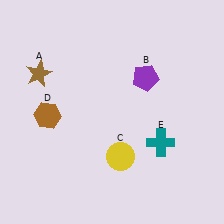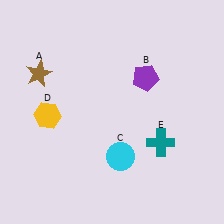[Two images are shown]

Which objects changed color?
C changed from yellow to cyan. D changed from brown to yellow.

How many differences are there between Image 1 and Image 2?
There are 2 differences between the two images.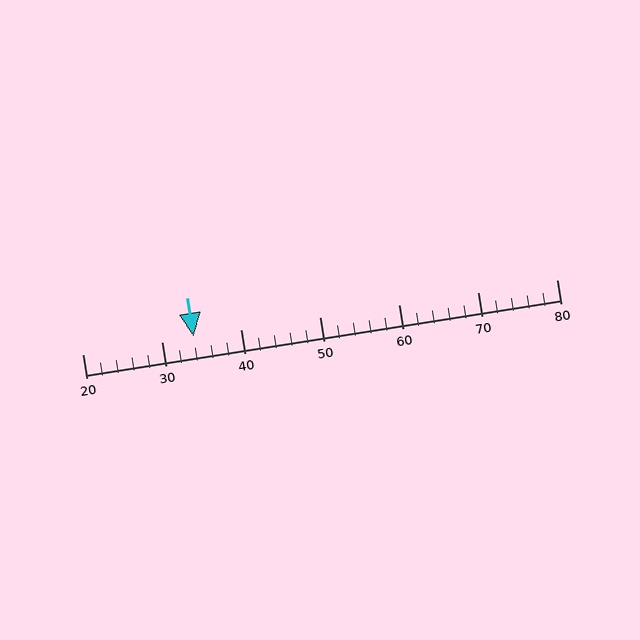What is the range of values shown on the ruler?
The ruler shows values from 20 to 80.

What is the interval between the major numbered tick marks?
The major tick marks are spaced 10 units apart.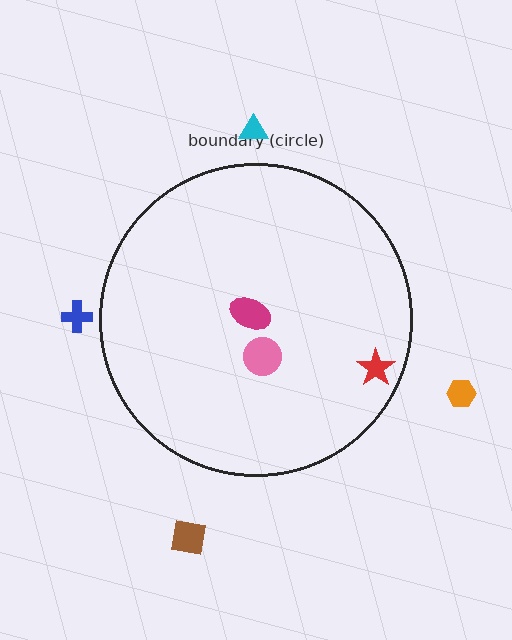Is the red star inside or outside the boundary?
Inside.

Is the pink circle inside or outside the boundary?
Inside.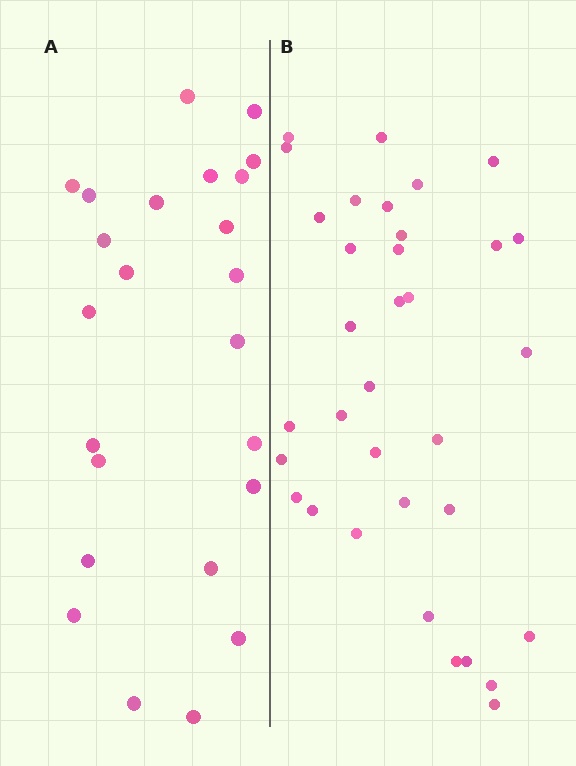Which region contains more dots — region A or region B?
Region B (the right region) has more dots.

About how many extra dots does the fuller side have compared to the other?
Region B has roughly 10 or so more dots than region A.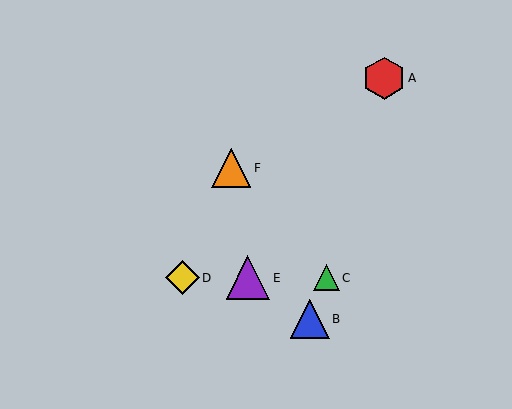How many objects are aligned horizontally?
3 objects (C, D, E) are aligned horizontally.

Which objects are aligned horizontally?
Objects C, D, E are aligned horizontally.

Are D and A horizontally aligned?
No, D is at y≈278 and A is at y≈78.